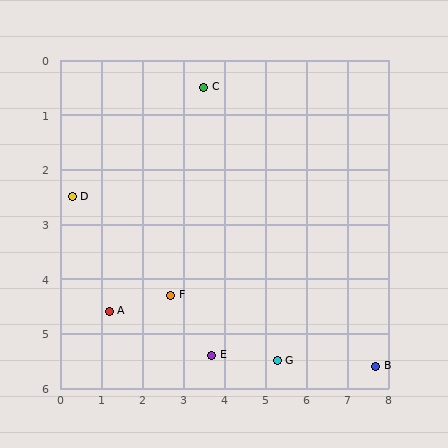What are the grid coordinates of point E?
Point E is at approximately (3.7, 5.4).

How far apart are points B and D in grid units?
Points B and D are about 8.0 grid units apart.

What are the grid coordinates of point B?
Point B is at approximately (7.7, 5.6).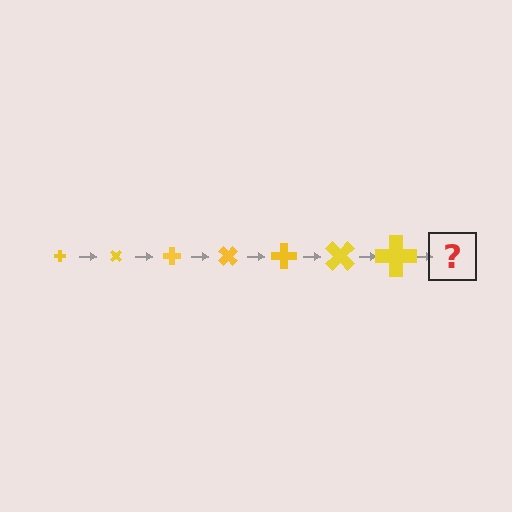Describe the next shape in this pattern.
It should be a cross, larger than the previous one and rotated 315 degrees from the start.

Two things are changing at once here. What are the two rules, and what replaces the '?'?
The two rules are that the cross grows larger each step and it rotates 45 degrees each step. The '?' should be a cross, larger than the previous one and rotated 315 degrees from the start.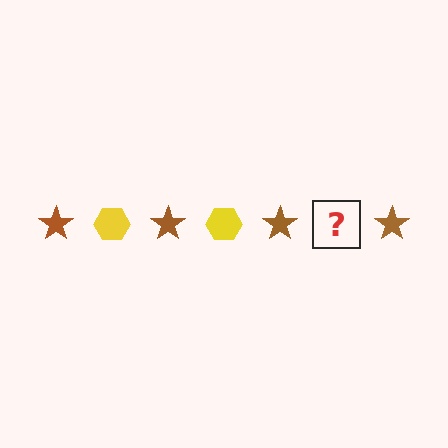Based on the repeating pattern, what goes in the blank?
The blank should be a yellow hexagon.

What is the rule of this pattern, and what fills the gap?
The rule is that the pattern alternates between brown star and yellow hexagon. The gap should be filled with a yellow hexagon.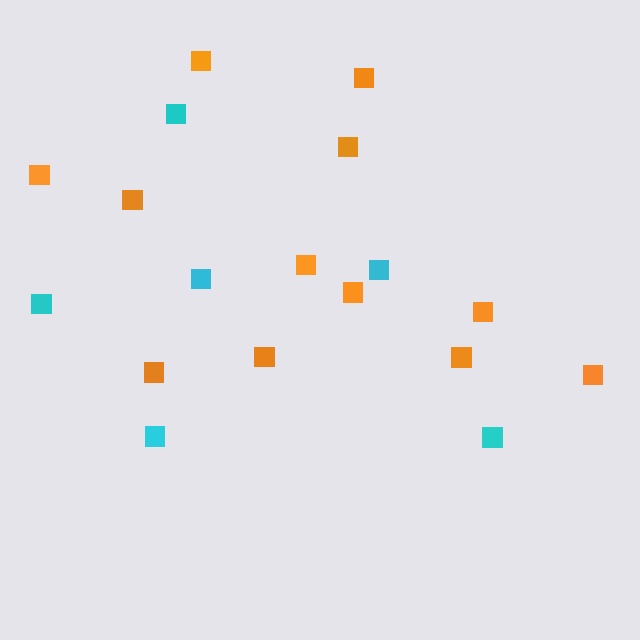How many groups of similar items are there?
There are 2 groups: one group of cyan squares (6) and one group of orange squares (12).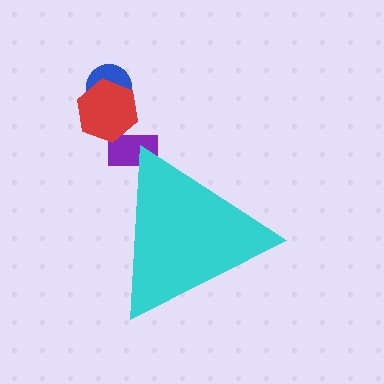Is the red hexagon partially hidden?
No, the red hexagon is fully visible.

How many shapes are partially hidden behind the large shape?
1 shape is partially hidden.